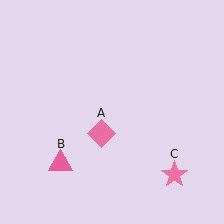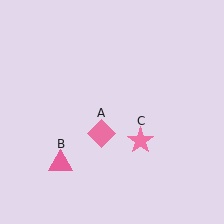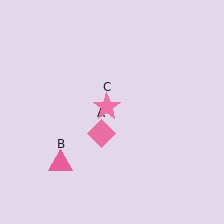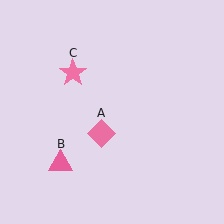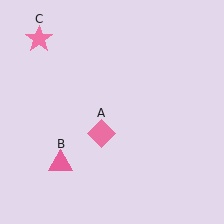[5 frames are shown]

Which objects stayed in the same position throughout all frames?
Pink diamond (object A) and pink triangle (object B) remained stationary.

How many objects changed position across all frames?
1 object changed position: pink star (object C).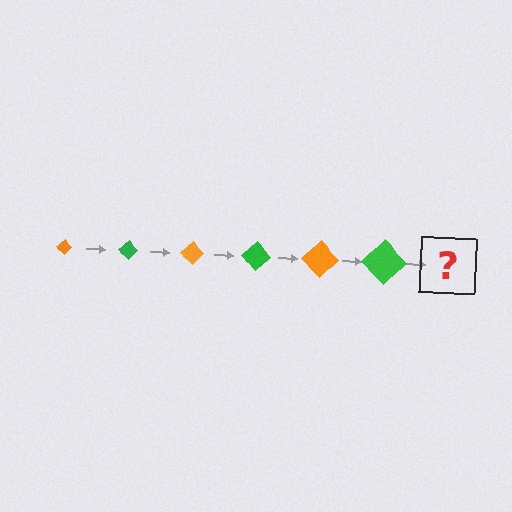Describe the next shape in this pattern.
It should be an orange diamond, larger than the previous one.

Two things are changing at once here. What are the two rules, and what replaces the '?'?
The two rules are that the diamond grows larger each step and the color cycles through orange and green. The '?' should be an orange diamond, larger than the previous one.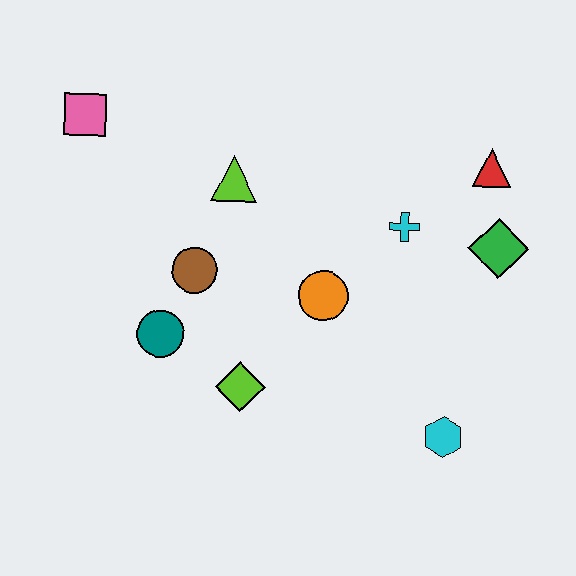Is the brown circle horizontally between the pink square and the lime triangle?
Yes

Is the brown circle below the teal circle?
No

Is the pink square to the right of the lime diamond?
No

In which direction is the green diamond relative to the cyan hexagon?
The green diamond is above the cyan hexagon.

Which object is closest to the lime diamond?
The teal circle is closest to the lime diamond.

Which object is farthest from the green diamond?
The pink square is farthest from the green diamond.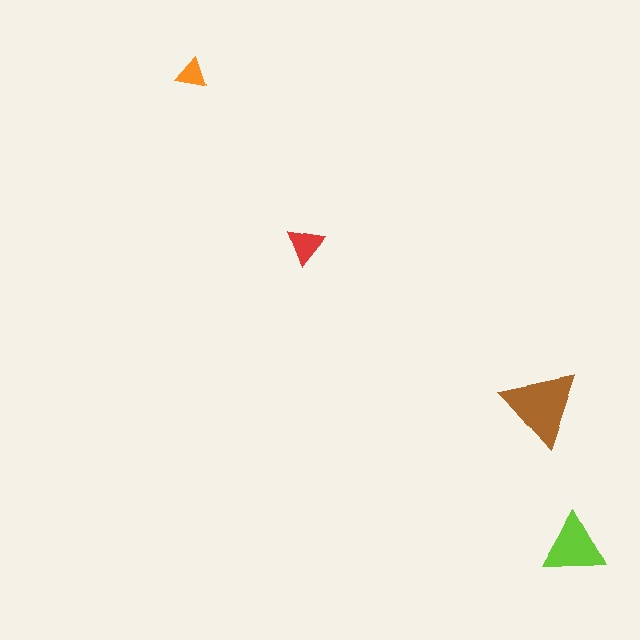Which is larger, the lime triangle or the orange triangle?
The lime one.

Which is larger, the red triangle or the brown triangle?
The brown one.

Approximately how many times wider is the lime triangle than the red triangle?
About 1.5 times wider.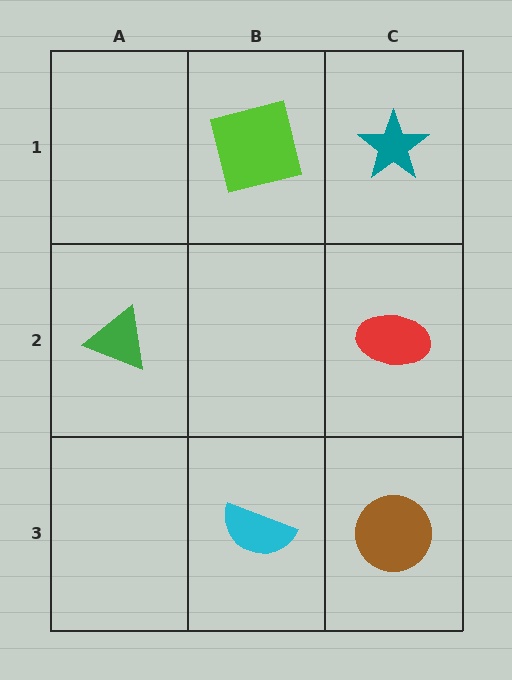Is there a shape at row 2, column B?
No, that cell is empty.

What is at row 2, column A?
A green triangle.